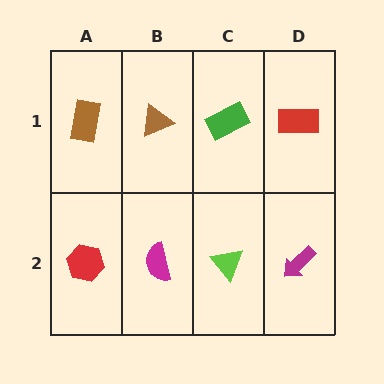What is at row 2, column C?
A lime triangle.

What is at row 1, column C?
A green rectangle.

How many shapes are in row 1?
4 shapes.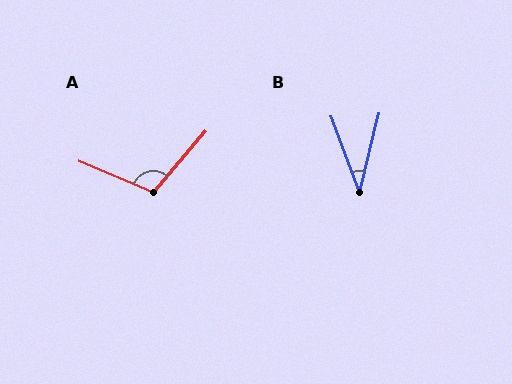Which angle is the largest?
A, at approximately 108 degrees.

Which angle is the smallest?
B, at approximately 35 degrees.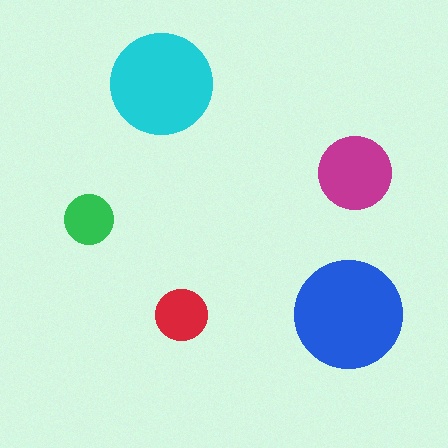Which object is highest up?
The cyan circle is topmost.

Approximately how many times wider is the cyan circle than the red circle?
About 2 times wider.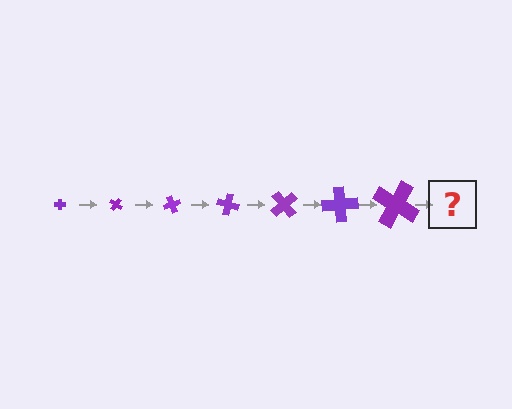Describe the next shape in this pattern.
It should be a cross, larger than the previous one and rotated 245 degrees from the start.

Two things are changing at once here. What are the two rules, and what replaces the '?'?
The two rules are that the cross grows larger each step and it rotates 35 degrees each step. The '?' should be a cross, larger than the previous one and rotated 245 degrees from the start.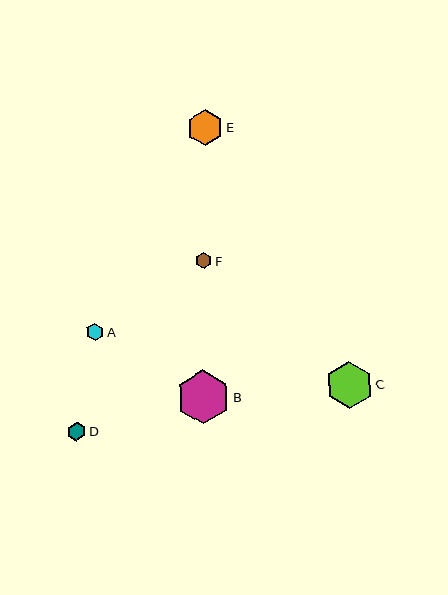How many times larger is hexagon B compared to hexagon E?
Hexagon B is approximately 1.5 times the size of hexagon E.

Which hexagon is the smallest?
Hexagon F is the smallest with a size of approximately 16 pixels.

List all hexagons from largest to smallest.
From largest to smallest: B, C, E, D, A, F.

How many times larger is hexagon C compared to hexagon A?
Hexagon C is approximately 2.7 times the size of hexagon A.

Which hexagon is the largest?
Hexagon B is the largest with a size of approximately 54 pixels.